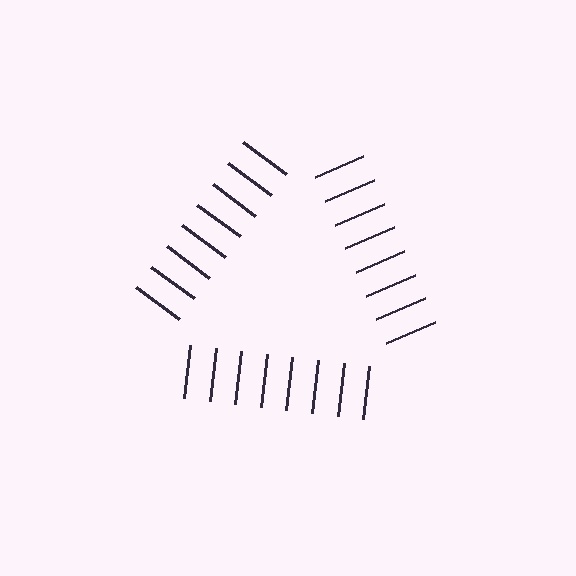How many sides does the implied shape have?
3 sides — the line-ends trace a triangle.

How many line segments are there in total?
24 — 8 along each of the 3 edges.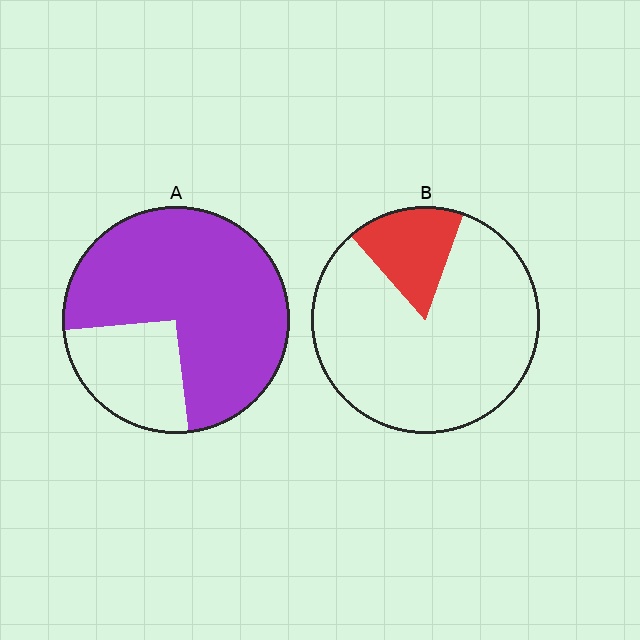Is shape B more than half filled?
No.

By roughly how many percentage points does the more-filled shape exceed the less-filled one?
By roughly 60 percentage points (A over B).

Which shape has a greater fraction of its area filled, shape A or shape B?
Shape A.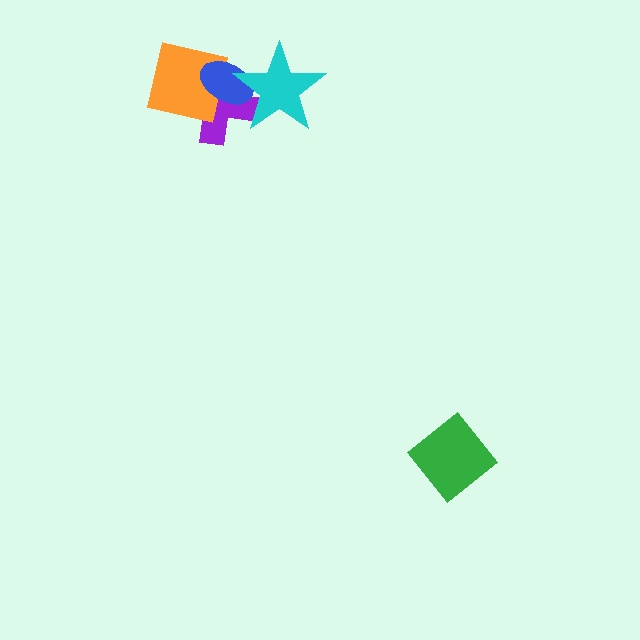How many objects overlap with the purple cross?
3 objects overlap with the purple cross.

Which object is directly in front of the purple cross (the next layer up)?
The orange square is directly in front of the purple cross.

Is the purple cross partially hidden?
Yes, it is partially covered by another shape.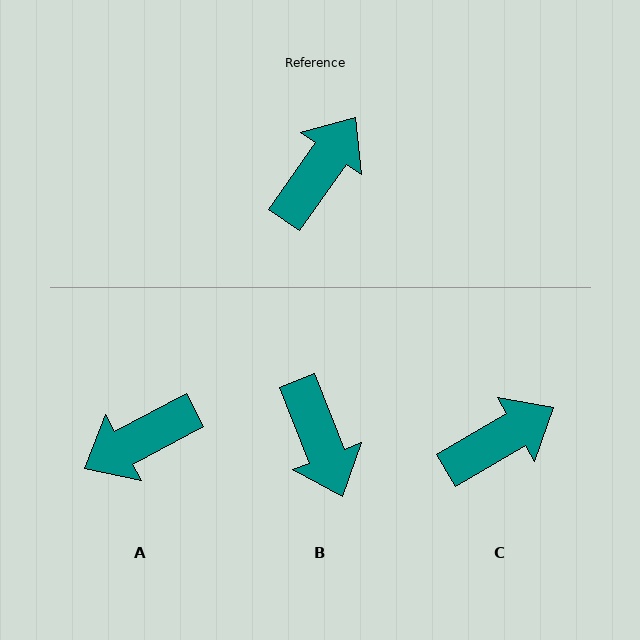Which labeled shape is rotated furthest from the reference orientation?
A, about 153 degrees away.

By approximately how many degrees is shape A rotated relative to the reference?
Approximately 153 degrees counter-clockwise.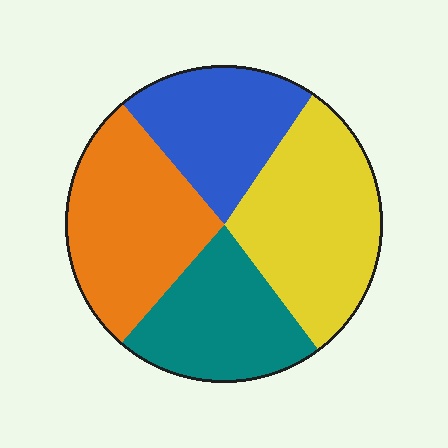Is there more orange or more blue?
Orange.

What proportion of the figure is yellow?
Yellow covers 30% of the figure.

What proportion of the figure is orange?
Orange covers about 30% of the figure.